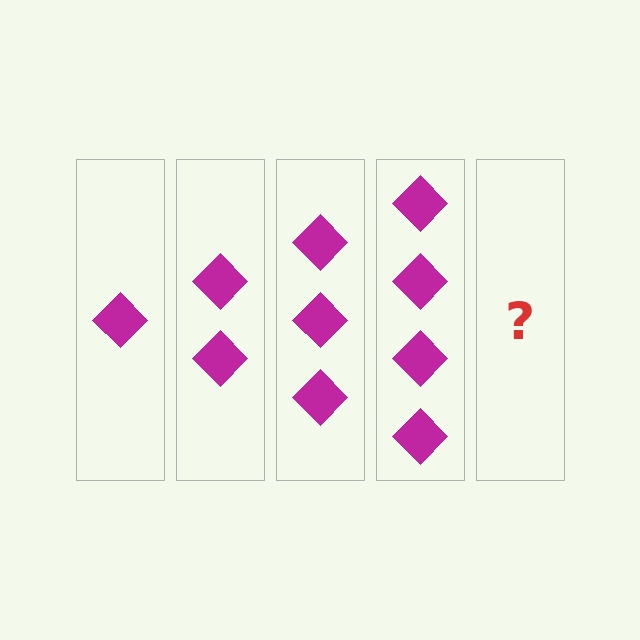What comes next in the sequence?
The next element should be 5 diamonds.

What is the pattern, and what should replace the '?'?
The pattern is that each step adds one more diamond. The '?' should be 5 diamonds.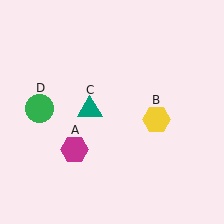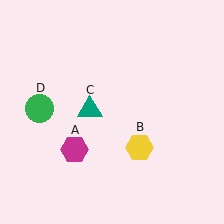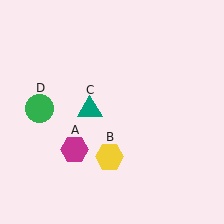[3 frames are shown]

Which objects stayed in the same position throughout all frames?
Magenta hexagon (object A) and teal triangle (object C) and green circle (object D) remained stationary.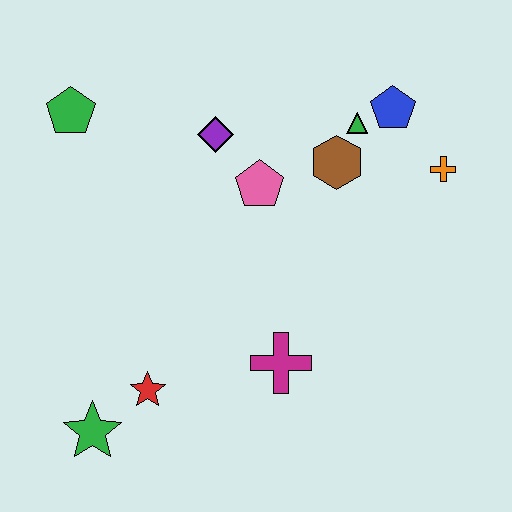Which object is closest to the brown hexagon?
The green triangle is closest to the brown hexagon.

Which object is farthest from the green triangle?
The green star is farthest from the green triangle.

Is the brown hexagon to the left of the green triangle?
Yes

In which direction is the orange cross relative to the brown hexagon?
The orange cross is to the right of the brown hexagon.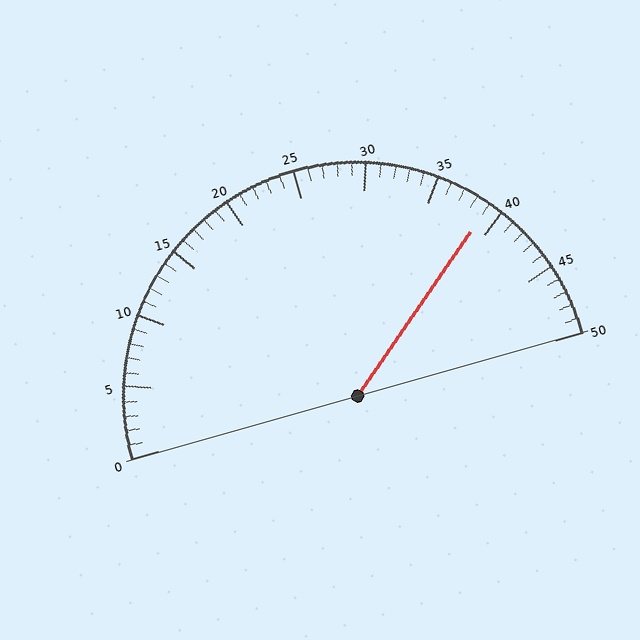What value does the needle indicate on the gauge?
The needle indicates approximately 39.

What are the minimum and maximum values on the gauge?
The gauge ranges from 0 to 50.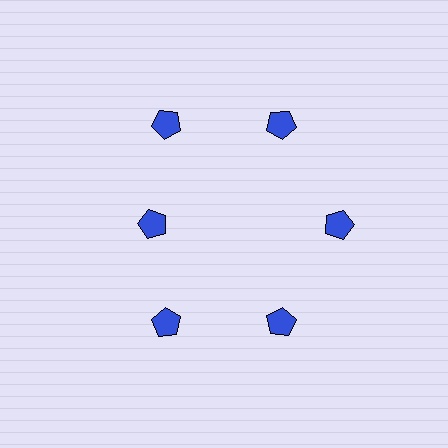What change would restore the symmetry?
The symmetry would be restored by moving it outward, back onto the ring so that all 6 pentagons sit at equal angles and equal distance from the center.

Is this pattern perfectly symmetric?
No. The 6 blue pentagons are arranged in a ring, but one element near the 9 o'clock position is pulled inward toward the center, breaking the 6-fold rotational symmetry.